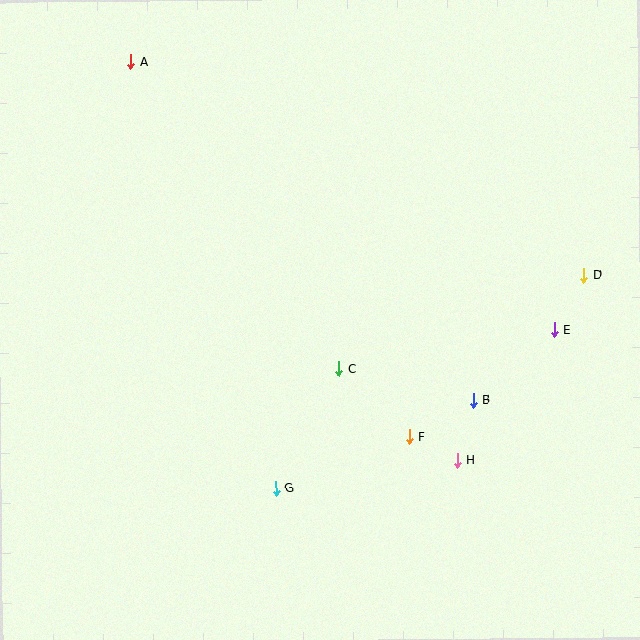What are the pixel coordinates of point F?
Point F is at (409, 437).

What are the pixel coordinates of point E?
Point E is at (554, 330).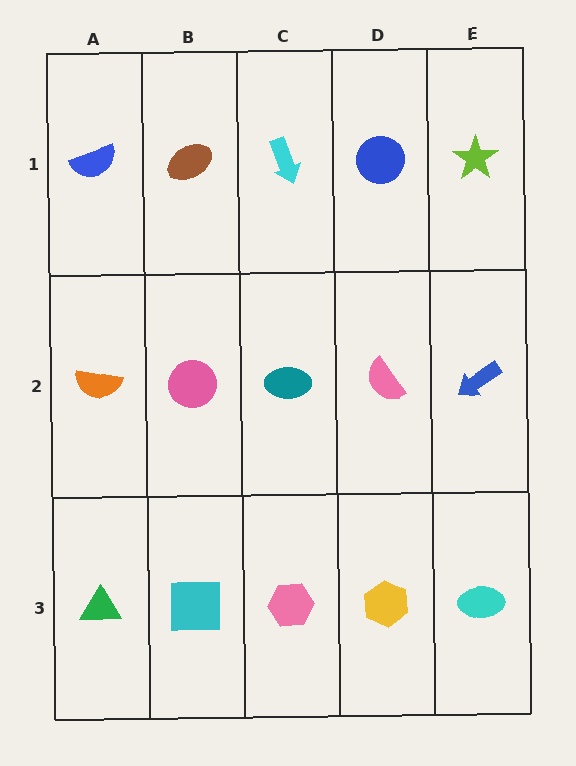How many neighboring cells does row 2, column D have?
4.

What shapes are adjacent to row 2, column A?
A blue semicircle (row 1, column A), a green triangle (row 3, column A), a pink circle (row 2, column B).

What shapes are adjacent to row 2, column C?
A cyan arrow (row 1, column C), a pink hexagon (row 3, column C), a pink circle (row 2, column B), a pink semicircle (row 2, column D).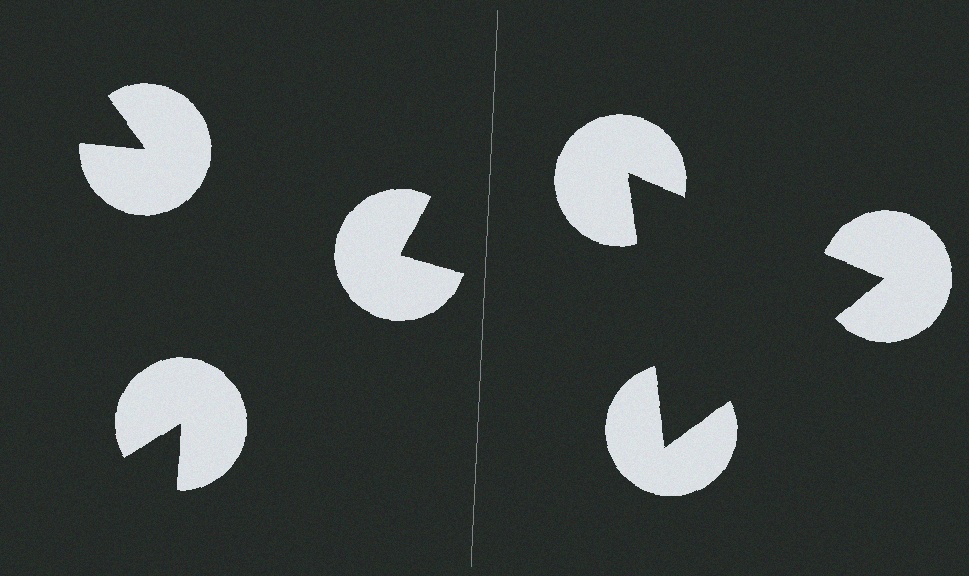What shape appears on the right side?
An illusory triangle.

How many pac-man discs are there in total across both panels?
6 — 3 on each side.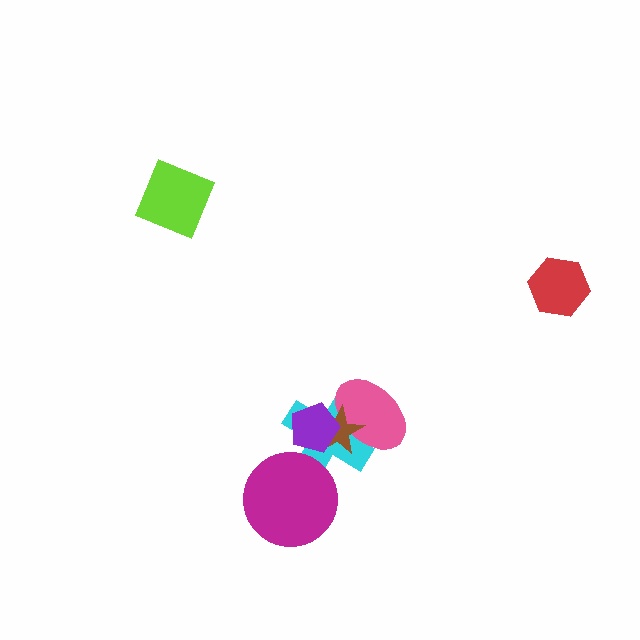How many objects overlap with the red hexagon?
0 objects overlap with the red hexagon.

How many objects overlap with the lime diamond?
0 objects overlap with the lime diamond.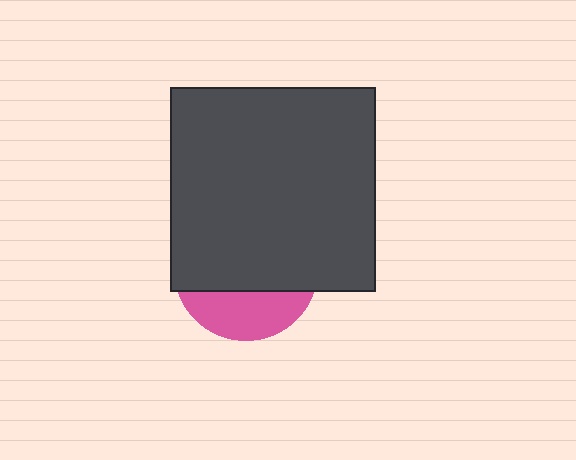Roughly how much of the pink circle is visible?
A small part of it is visible (roughly 31%).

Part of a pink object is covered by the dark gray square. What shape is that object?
It is a circle.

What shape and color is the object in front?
The object in front is a dark gray square.